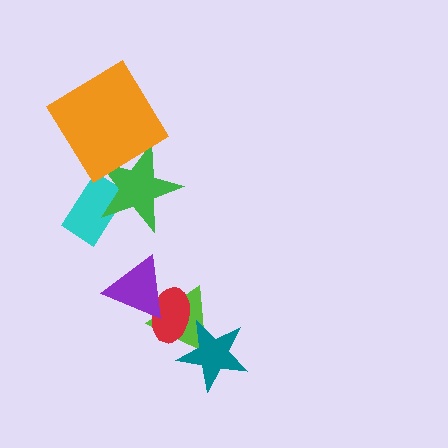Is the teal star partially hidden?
Yes, it is partially covered by another shape.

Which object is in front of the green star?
The orange diamond is in front of the green star.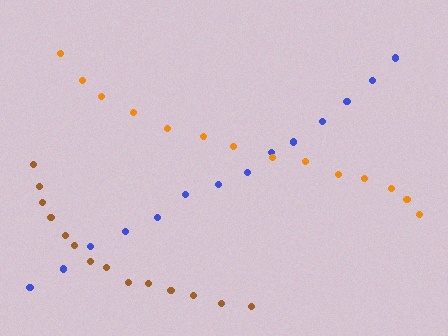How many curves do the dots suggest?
There are 3 distinct paths.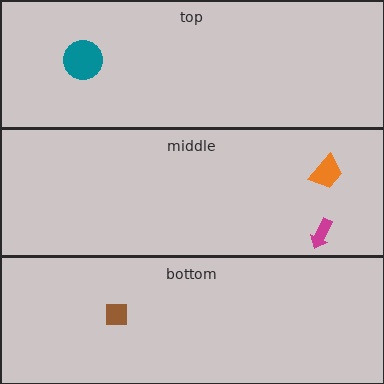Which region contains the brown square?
The bottom region.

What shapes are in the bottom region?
The brown square.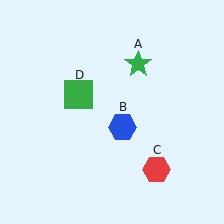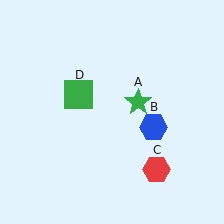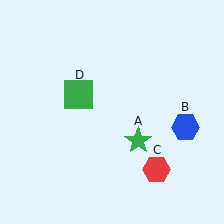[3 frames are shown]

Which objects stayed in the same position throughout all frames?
Red hexagon (object C) and green square (object D) remained stationary.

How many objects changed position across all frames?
2 objects changed position: green star (object A), blue hexagon (object B).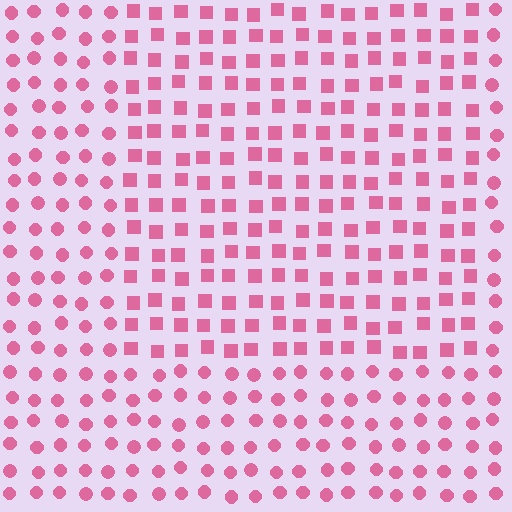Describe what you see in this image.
The image is filled with small pink elements arranged in a uniform grid. A rectangle-shaped region contains squares, while the surrounding area contains circles. The boundary is defined purely by the change in element shape.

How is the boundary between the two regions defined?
The boundary is defined by a change in element shape: squares inside vs. circles outside. All elements share the same color and spacing.